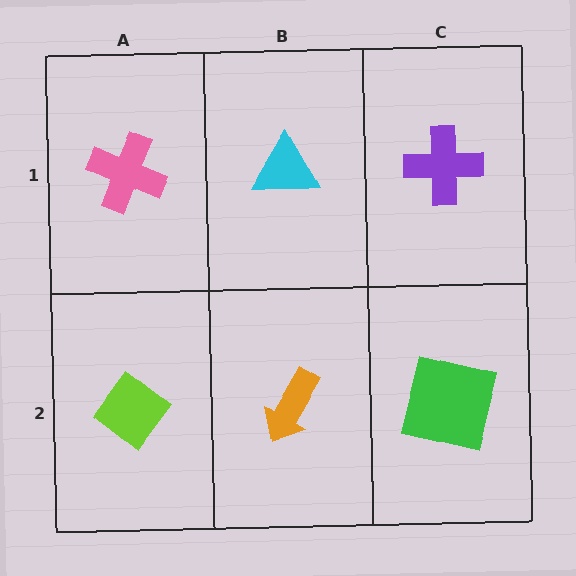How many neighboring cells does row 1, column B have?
3.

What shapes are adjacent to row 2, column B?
A cyan triangle (row 1, column B), a lime diamond (row 2, column A), a green square (row 2, column C).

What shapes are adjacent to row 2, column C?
A purple cross (row 1, column C), an orange arrow (row 2, column B).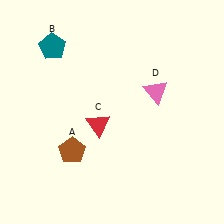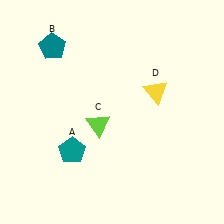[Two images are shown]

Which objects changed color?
A changed from brown to teal. C changed from red to lime. D changed from pink to yellow.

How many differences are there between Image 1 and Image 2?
There are 3 differences between the two images.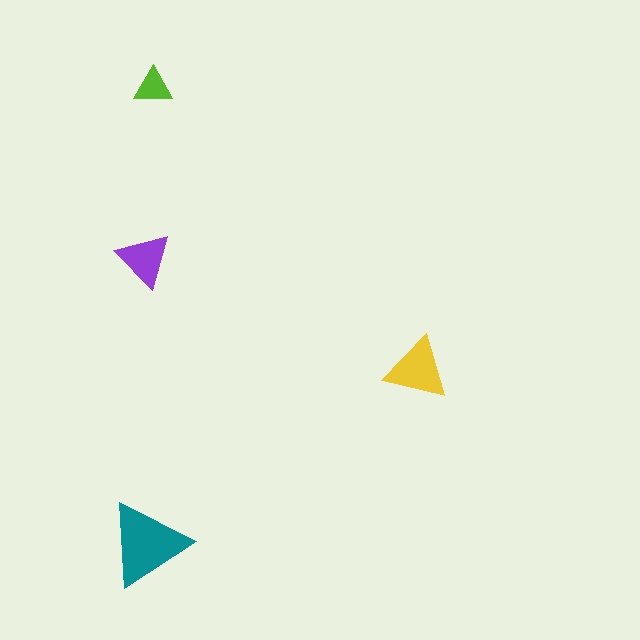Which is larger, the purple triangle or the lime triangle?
The purple one.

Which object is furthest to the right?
The yellow triangle is rightmost.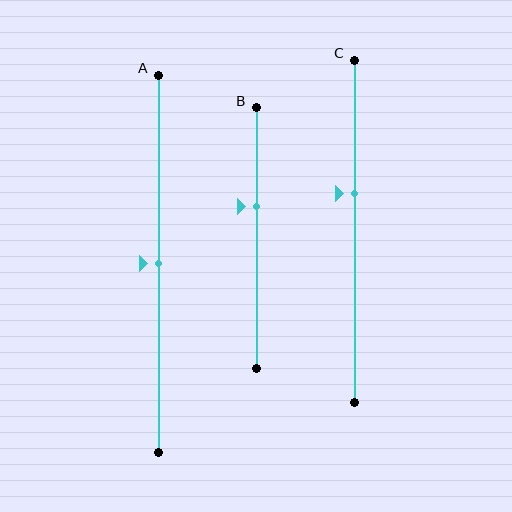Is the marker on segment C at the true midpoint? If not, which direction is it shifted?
No, the marker on segment C is shifted upward by about 11% of the segment length.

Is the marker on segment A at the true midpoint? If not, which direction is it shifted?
Yes, the marker on segment A is at the true midpoint.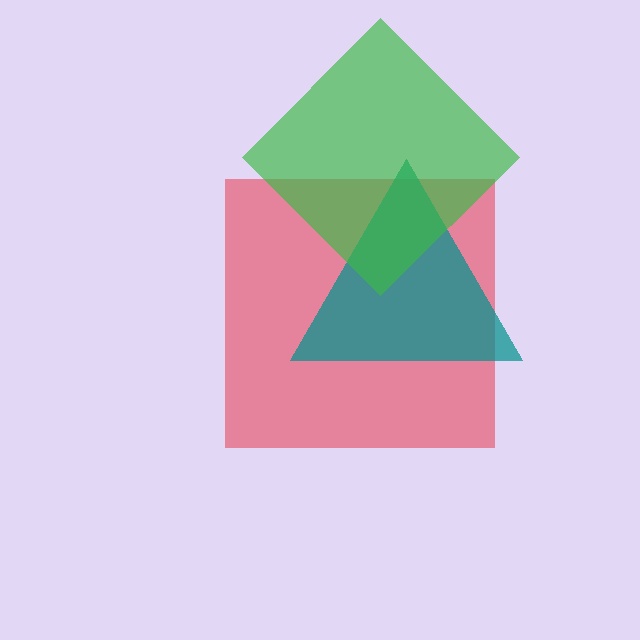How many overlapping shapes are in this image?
There are 3 overlapping shapes in the image.